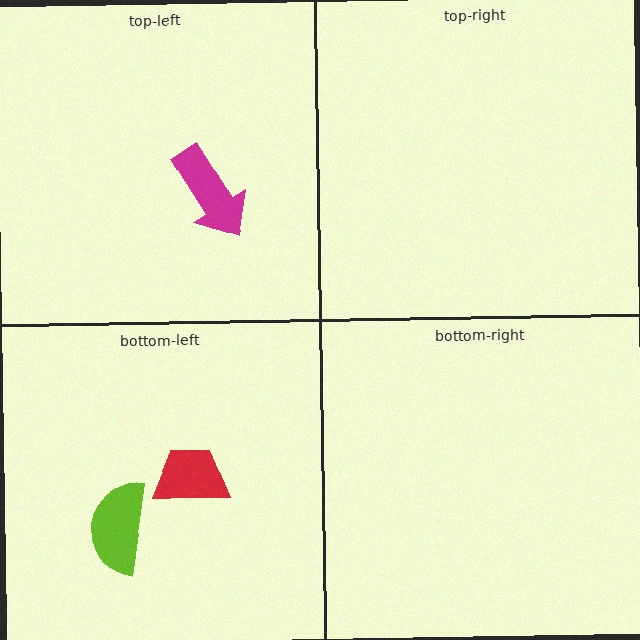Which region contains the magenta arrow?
The top-left region.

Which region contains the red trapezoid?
The bottom-left region.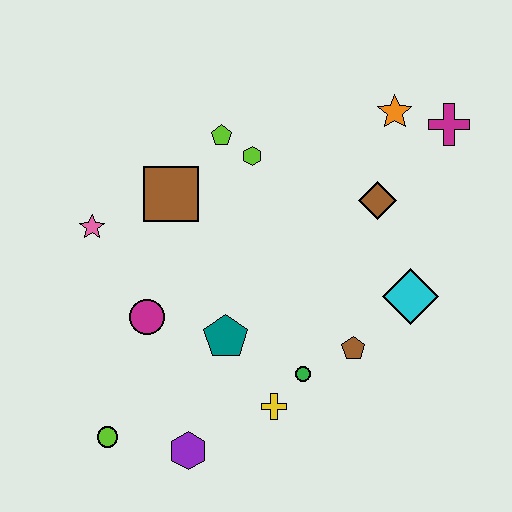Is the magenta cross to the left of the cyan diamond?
No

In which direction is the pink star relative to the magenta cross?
The pink star is to the left of the magenta cross.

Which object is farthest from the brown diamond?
The lime circle is farthest from the brown diamond.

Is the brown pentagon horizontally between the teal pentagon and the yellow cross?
No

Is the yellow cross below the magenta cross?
Yes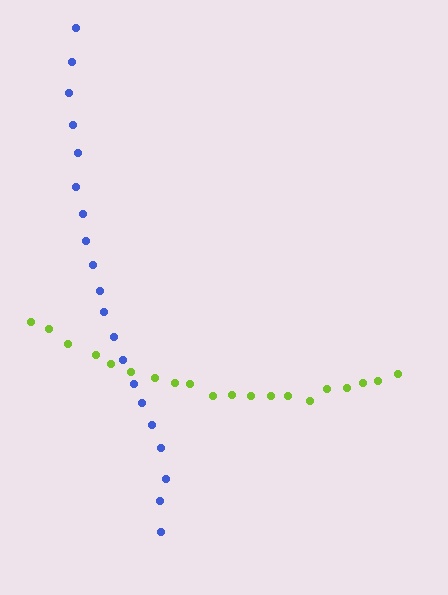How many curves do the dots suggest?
There are 2 distinct paths.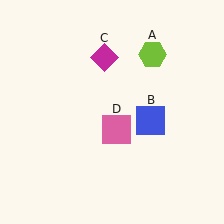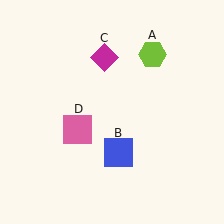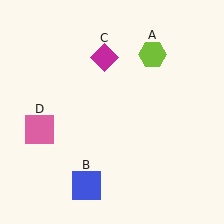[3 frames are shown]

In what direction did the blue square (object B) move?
The blue square (object B) moved down and to the left.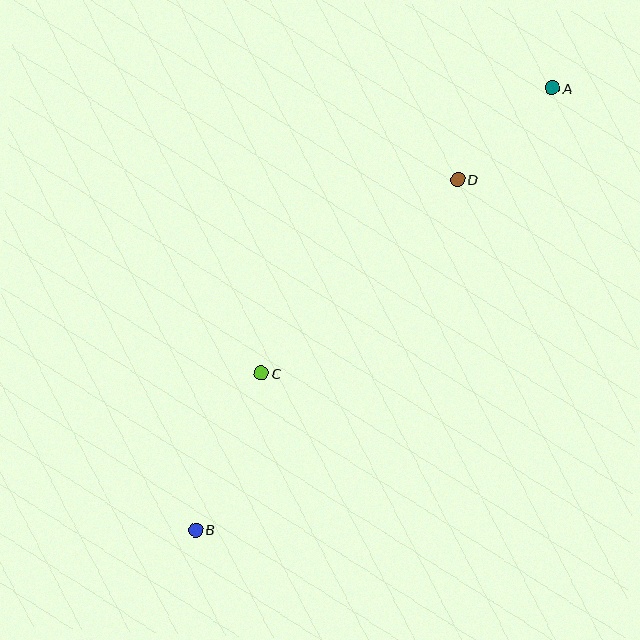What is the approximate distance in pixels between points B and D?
The distance between B and D is approximately 437 pixels.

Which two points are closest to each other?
Points A and D are closest to each other.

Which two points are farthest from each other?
Points A and B are farthest from each other.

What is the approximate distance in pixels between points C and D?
The distance between C and D is approximately 276 pixels.